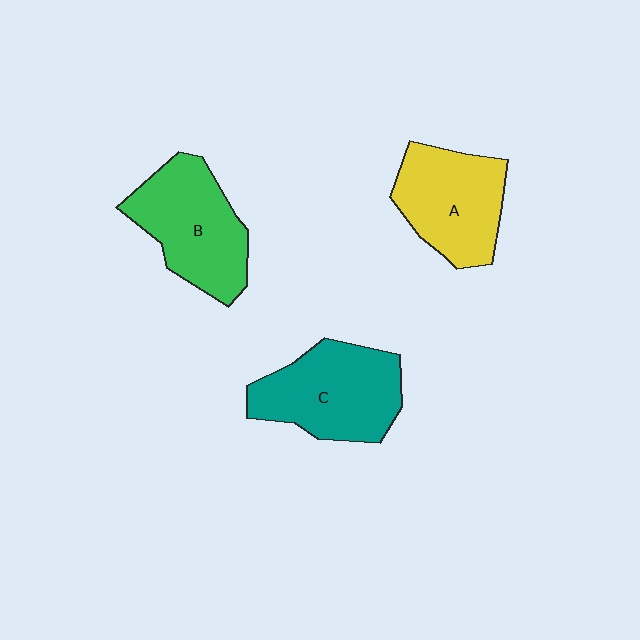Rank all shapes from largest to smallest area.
From largest to smallest: C (teal), B (green), A (yellow).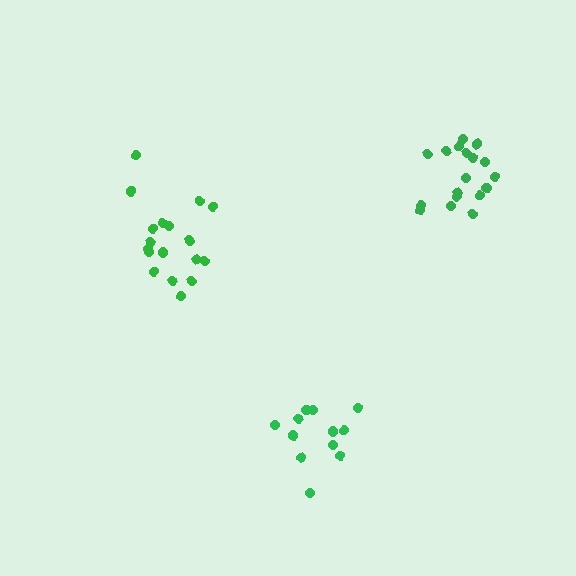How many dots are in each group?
Group 1: 18 dots, Group 2: 18 dots, Group 3: 12 dots (48 total).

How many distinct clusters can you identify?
There are 3 distinct clusters.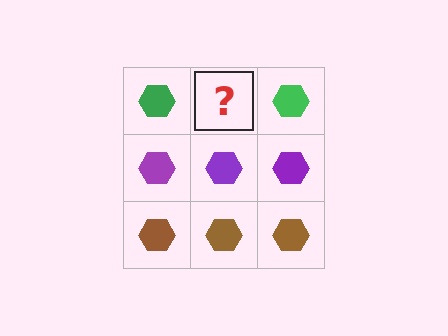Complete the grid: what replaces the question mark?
The question mark should be replaced with a green hexagon.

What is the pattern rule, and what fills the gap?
The rule is that each row has a consistent color. The gap should be filled with a green hexagon.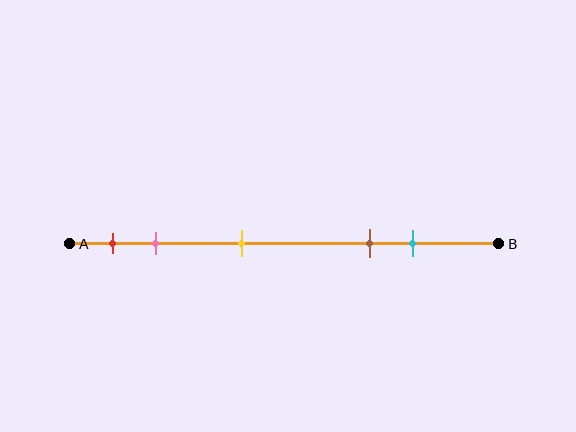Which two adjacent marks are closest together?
The red and pink marks are the closest adjacent pair.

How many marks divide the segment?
There are 5 marks dividing the segment.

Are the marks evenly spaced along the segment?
No, the marks are not evenly spaced.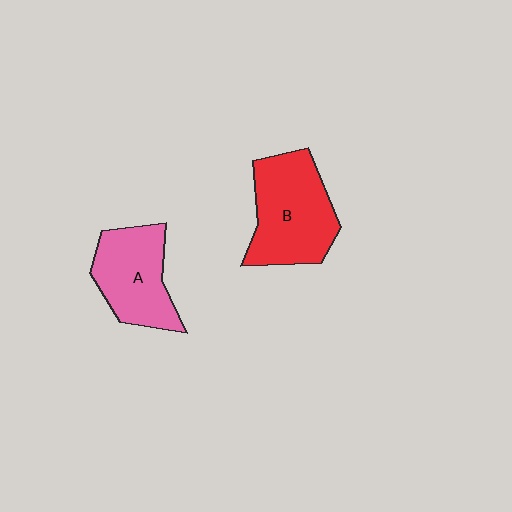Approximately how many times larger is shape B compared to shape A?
Approximately 1.2 times.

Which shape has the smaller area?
Shape A (pink).